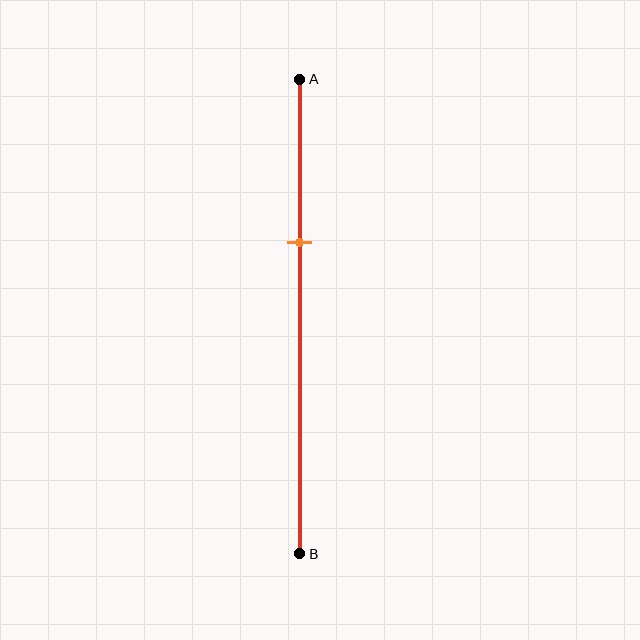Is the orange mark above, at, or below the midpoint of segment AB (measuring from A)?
The orange mark is above the midpoint of segment AB.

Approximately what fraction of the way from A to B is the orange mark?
The orange mark is approximately 35% of the way from A to B.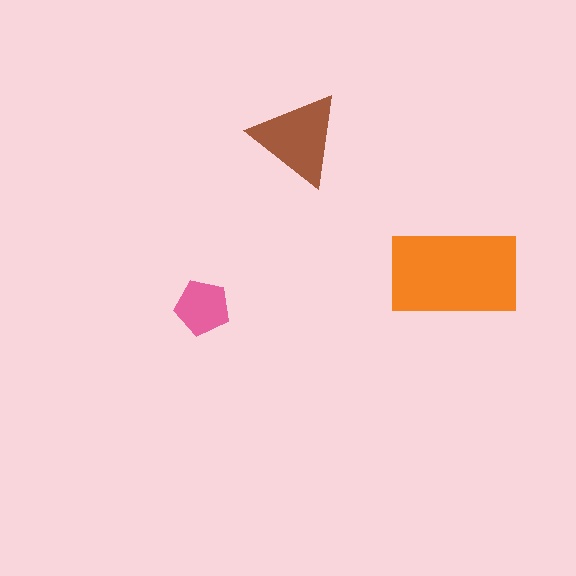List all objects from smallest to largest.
The pink pentagon, the brown triangle, the orange rectangle.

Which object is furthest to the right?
The orange rectangle is rightmost.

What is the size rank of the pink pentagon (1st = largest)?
3rd.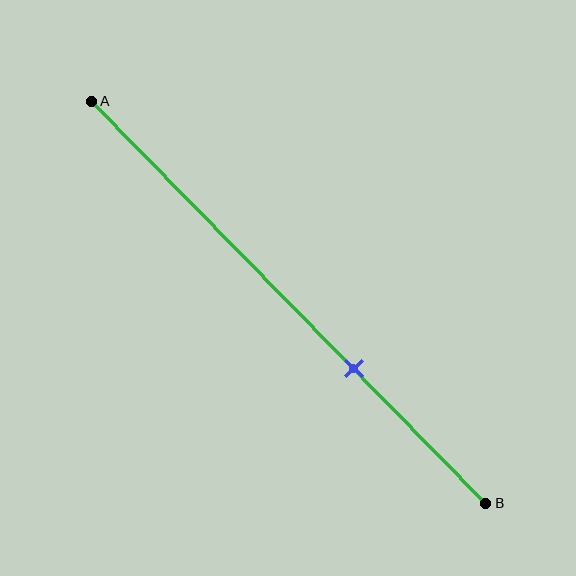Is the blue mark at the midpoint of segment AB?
No, the mark is at about 65% from A, not at the 50% midpoint.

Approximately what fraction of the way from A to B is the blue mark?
The blue mark is approximately 65% of the way from A to B.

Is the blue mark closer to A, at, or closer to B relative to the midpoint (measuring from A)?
The blue mark is closer to point B than the midpoint of segment AB.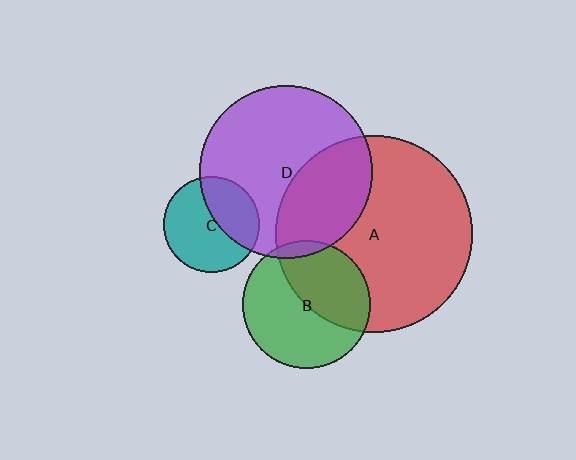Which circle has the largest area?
Circle A (red).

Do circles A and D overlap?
Yes.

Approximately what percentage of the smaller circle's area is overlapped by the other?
Approximately 35%.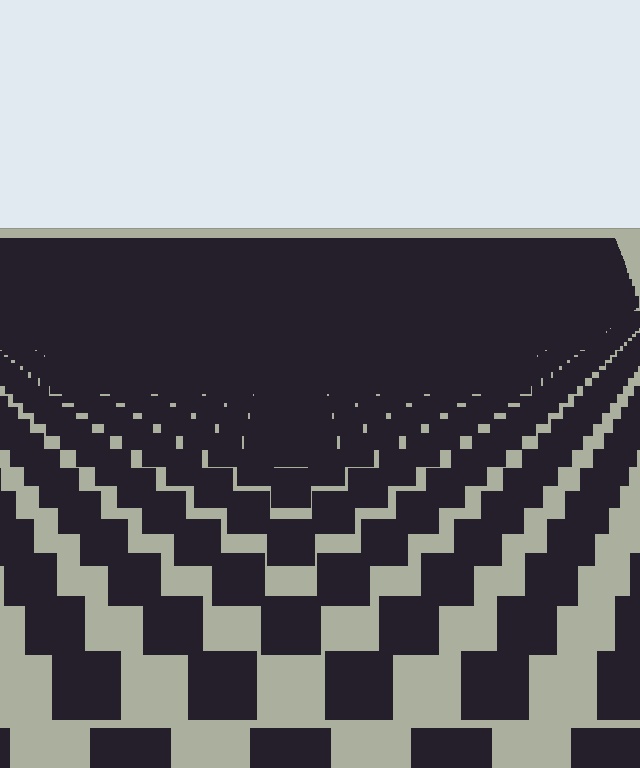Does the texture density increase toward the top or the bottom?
Density increases toward the top.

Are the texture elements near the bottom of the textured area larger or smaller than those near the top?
Larger. Near the bottom, elements are closer to the viewer and appear at a bigger on-screen size.